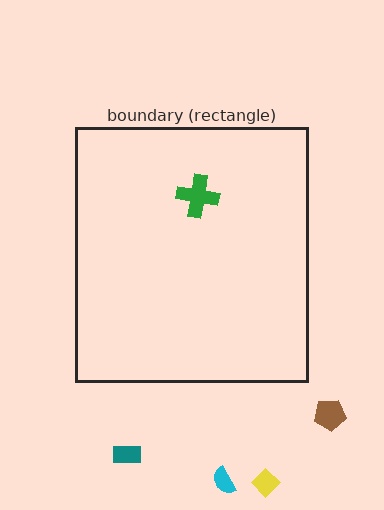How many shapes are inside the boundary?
1 inside, 4 outside.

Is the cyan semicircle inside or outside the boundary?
Outside.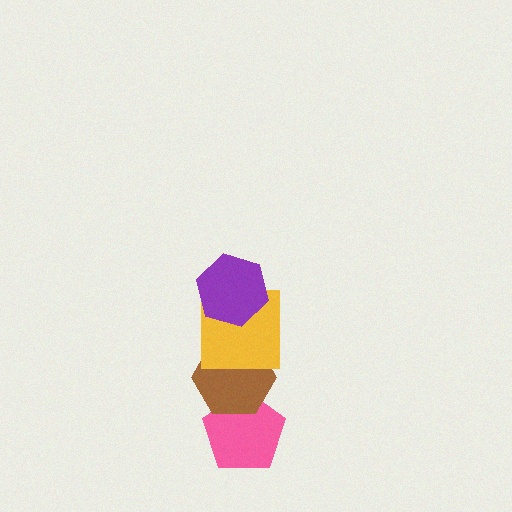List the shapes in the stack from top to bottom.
From top to bottom: the purple hexagon, the yellow square, the brown hexagon, the pink pentagon.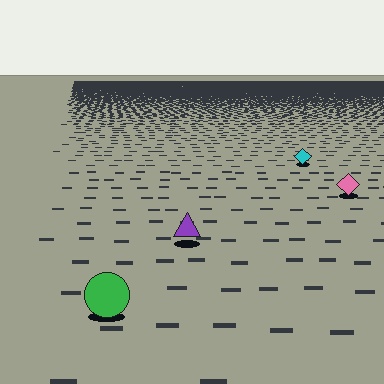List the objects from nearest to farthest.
From nearest to farthest: the green circle, the purple triangle, the pink diamond, the cyan diamond.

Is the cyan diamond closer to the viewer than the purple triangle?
No. The purple triangle is closer — you can tell from the texture gradient: the ground texture is coarser near it.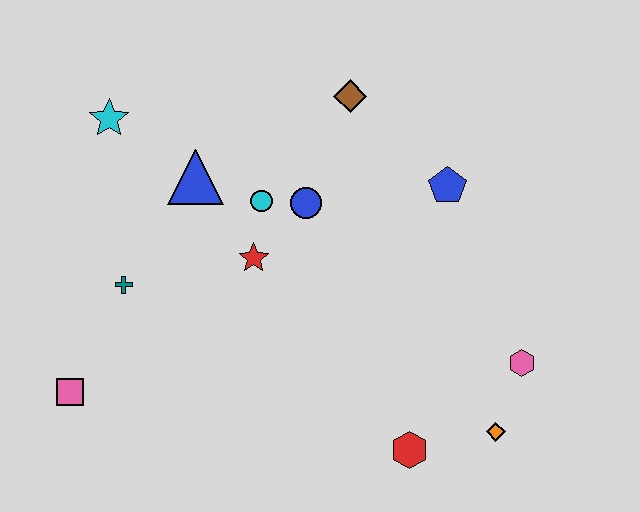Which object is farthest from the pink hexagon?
The cyan star is farthest from the pink hexagon.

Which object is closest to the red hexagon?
The orange diamond is closest to the red hexagon.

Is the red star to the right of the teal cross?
Yes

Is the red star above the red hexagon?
Yes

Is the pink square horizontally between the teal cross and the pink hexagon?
No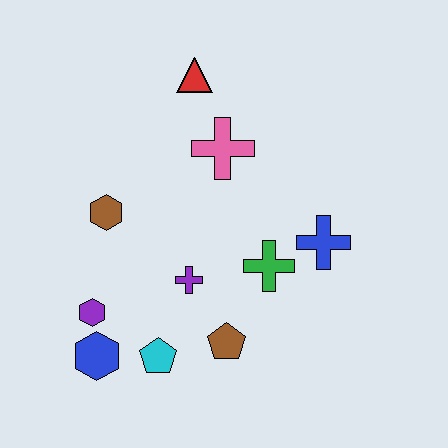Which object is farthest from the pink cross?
The blue hexagon is farthest from the pink cross.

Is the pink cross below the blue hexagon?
No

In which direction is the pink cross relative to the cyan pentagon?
The pink cross is above the cyan pentagon.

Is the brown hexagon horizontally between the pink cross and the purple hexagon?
Yes